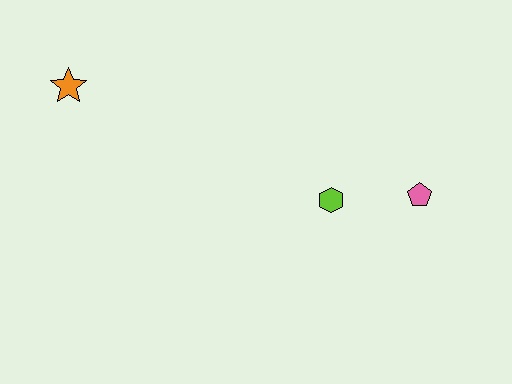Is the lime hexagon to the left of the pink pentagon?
Yes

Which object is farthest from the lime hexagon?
The orange star is farthest from the lime hexagon.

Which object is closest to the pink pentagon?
The lime hexagon is closest to the pink pentagon.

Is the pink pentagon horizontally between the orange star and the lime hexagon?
No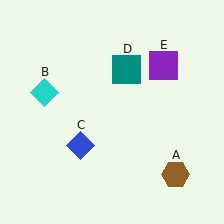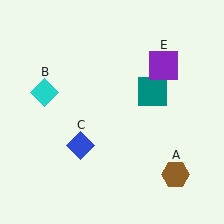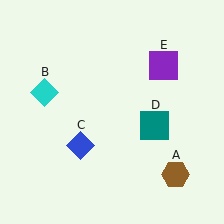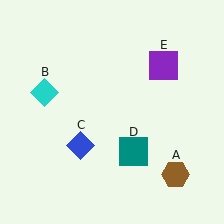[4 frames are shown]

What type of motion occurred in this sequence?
The teal square (object D) rotated clockwise around the center of the scene.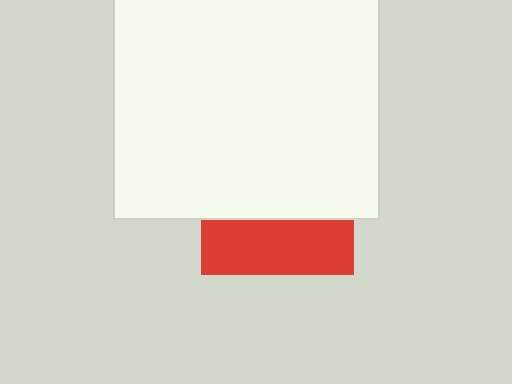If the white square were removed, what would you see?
You would see the complete red square.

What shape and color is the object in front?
The object in front is a white square.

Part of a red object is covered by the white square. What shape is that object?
It is a square.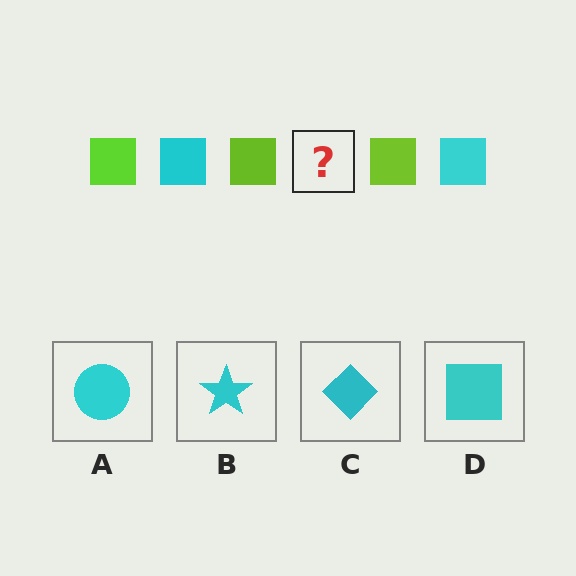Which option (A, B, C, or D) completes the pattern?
D.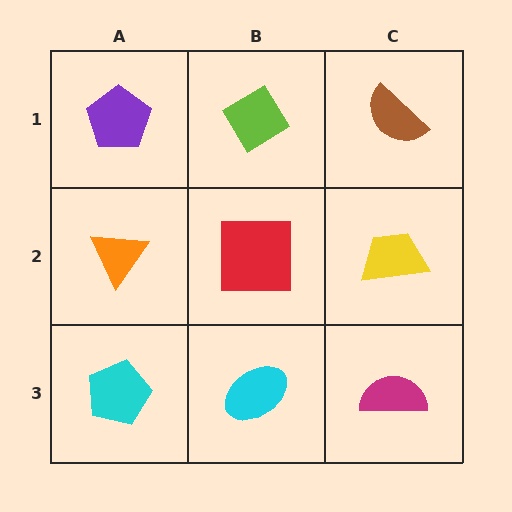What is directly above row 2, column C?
A brown semicircle.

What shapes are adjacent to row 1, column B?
A red square (row 2, column B), a purple pentagon (row 1, column A), a brown semicircle (row 1, column C).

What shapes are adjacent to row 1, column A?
An orange triangle (row 2, column A), a lime diamond (row 1, column B).